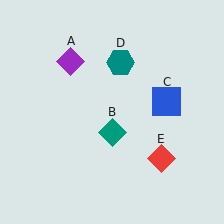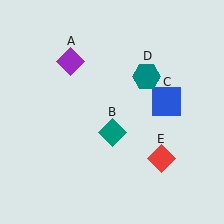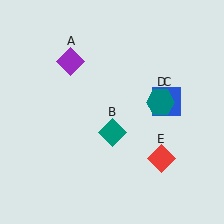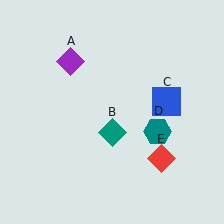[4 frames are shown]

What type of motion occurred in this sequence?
The teal hexagon (object D) rotated clockwise around the center of the scene.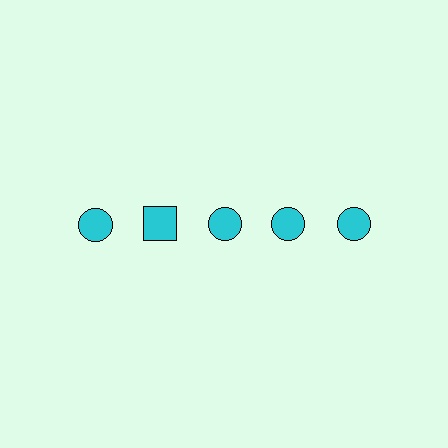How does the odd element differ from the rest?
It has a different shape: square instead of circle.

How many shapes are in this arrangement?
There are 5 shapes arranged in a grid pattern.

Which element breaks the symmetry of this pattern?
The cyan square in the top row, second from left column breaks the symmetry. All other shapes are cyan circles.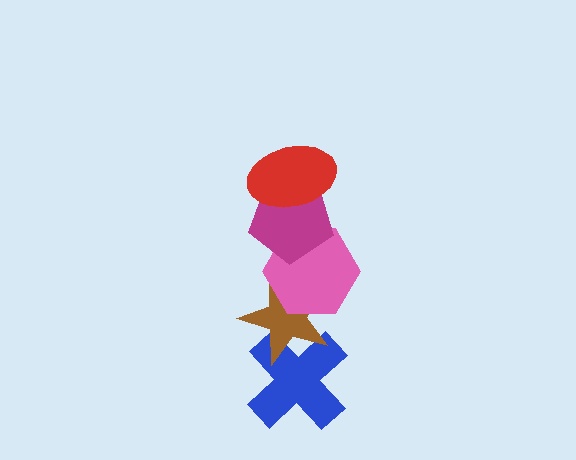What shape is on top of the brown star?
The pink hexagon is on top of the brown star.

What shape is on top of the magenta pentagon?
The red ellipse is on top of the magenta pentagon.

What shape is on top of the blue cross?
The brown star is on top of the blue cross.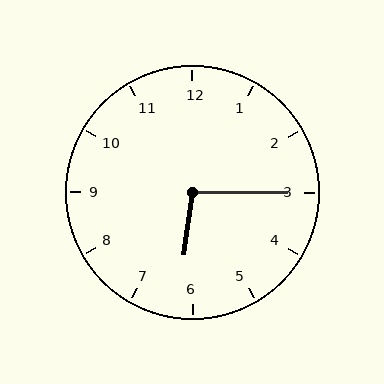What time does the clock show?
6:15.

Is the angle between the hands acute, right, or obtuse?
It is obtuse.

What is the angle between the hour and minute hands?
Approximately 98 degrees.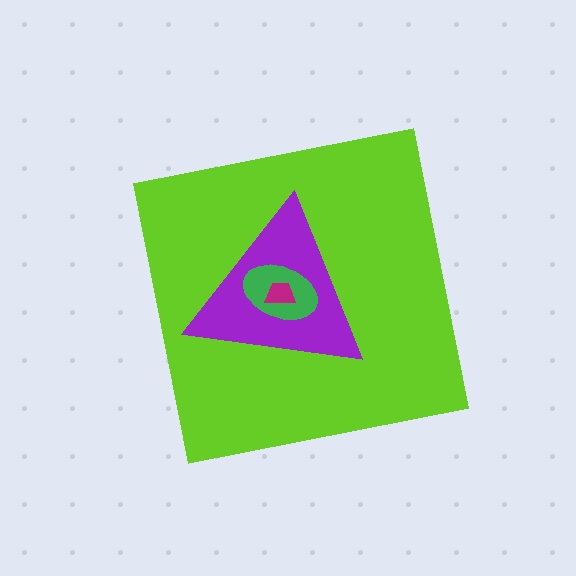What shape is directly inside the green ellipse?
The magenta trapezoid.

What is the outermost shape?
The lime square.